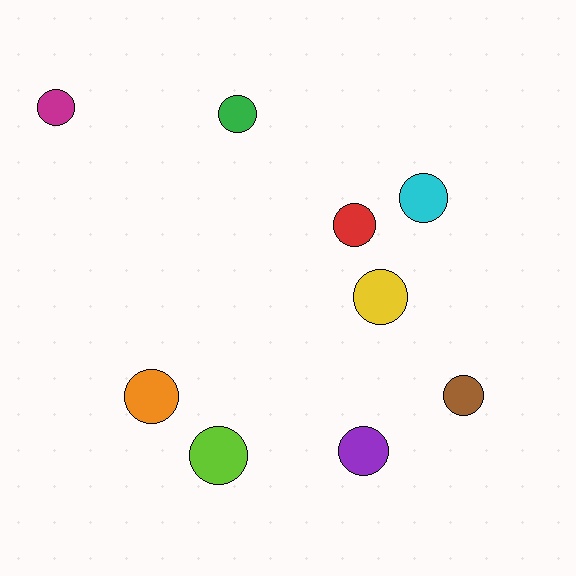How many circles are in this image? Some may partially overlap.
There are 9 circles.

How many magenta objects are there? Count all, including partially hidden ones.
There is 1 magenta object.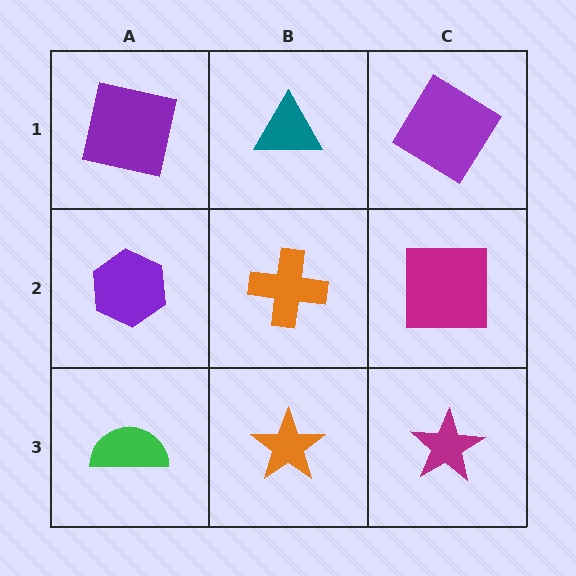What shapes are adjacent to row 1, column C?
A magenta square (row 2, column C), a teal triangle (row 1, column B).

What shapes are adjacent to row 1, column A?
A purple hexagon (row 2, column A), a teal triangle (row 1, column B).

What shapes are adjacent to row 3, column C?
A magenta square (row 2, column C), an orange star (row 3, column B).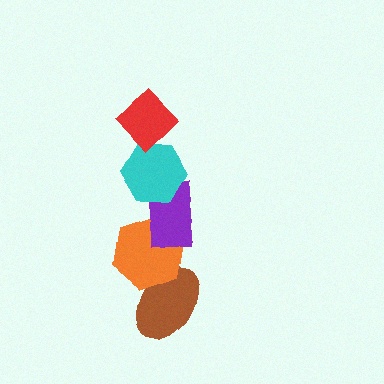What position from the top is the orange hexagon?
The orange hexagon is 4th from the top.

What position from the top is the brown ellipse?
The brown ellipse is 5th from the top.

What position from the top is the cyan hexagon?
The cyan hexagon is 2nd from the top.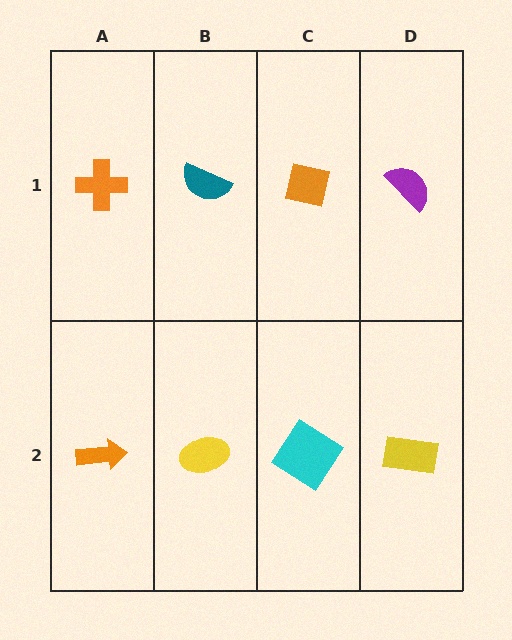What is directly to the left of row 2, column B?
An orange arrow.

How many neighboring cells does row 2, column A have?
2.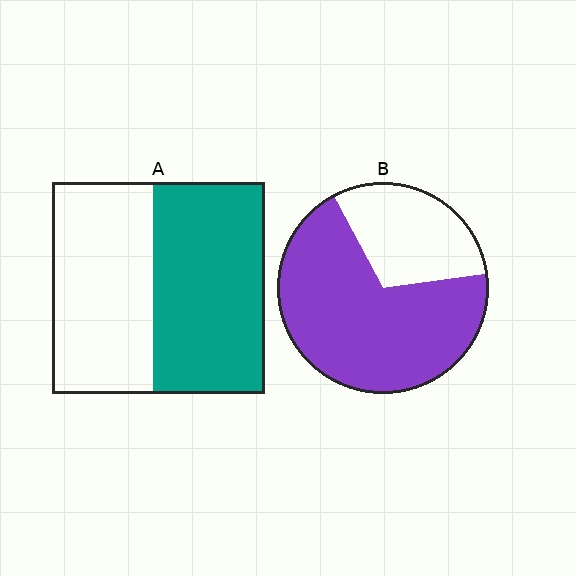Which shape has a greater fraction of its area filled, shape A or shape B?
Shape B.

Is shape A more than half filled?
Roughly half.